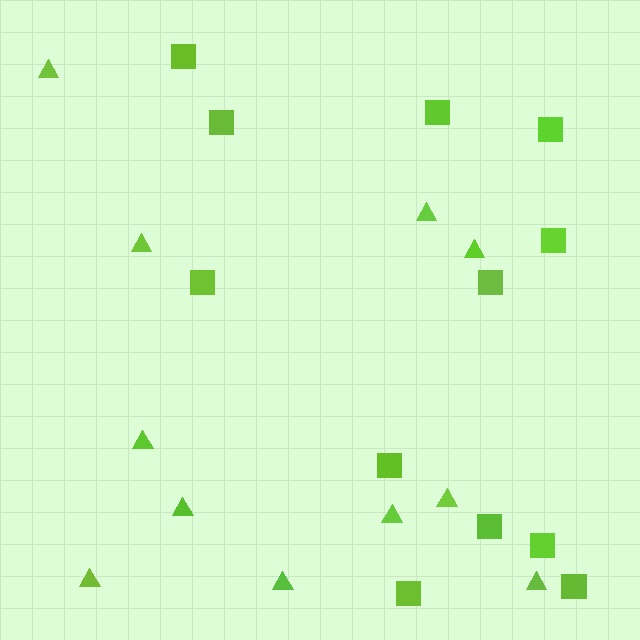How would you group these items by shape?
There are 2 groups: one group of triangles (11) and one group of squares (12).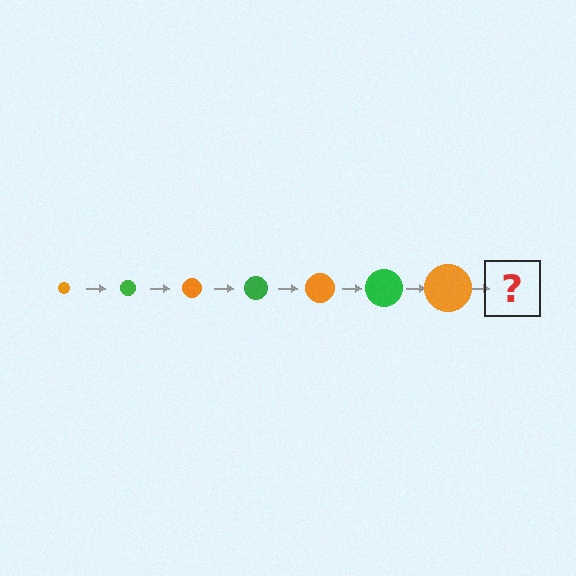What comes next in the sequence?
The next element should be a green circle, larger than the previous one.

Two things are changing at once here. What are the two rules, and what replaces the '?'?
The two rules are that the circle grows larger each step and the color cycles through orange and green. The '?' should be a green circle, larger than the previous one.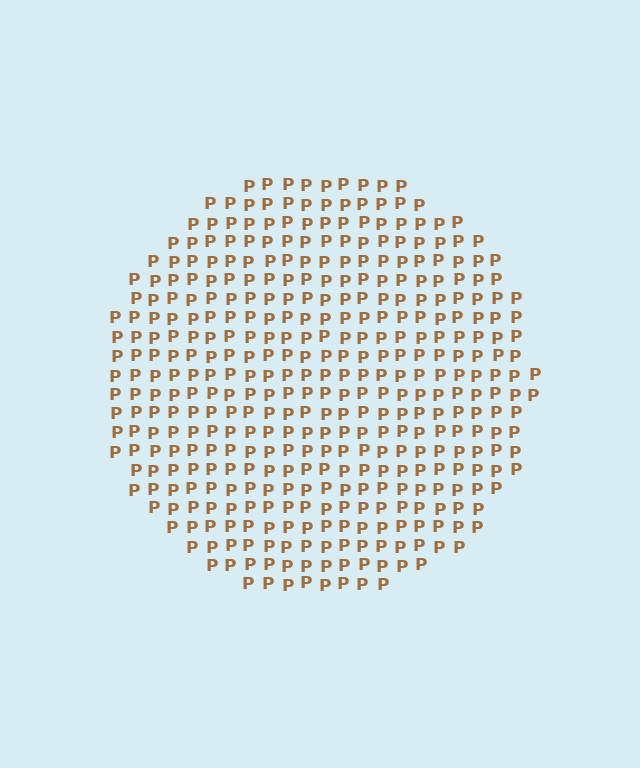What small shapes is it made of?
It is made of small letter P's.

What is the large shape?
The large shape is a circle.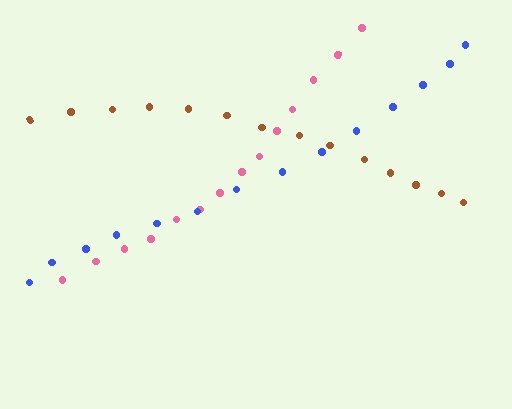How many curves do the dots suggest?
There are 3 distinct paths.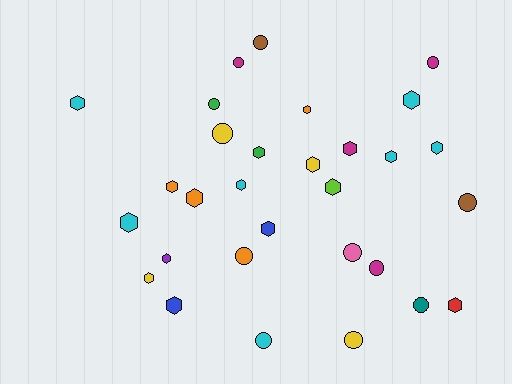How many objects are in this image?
There are 30 objects.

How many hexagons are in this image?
There are 18 hexagons.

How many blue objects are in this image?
There are 2 blue objects.